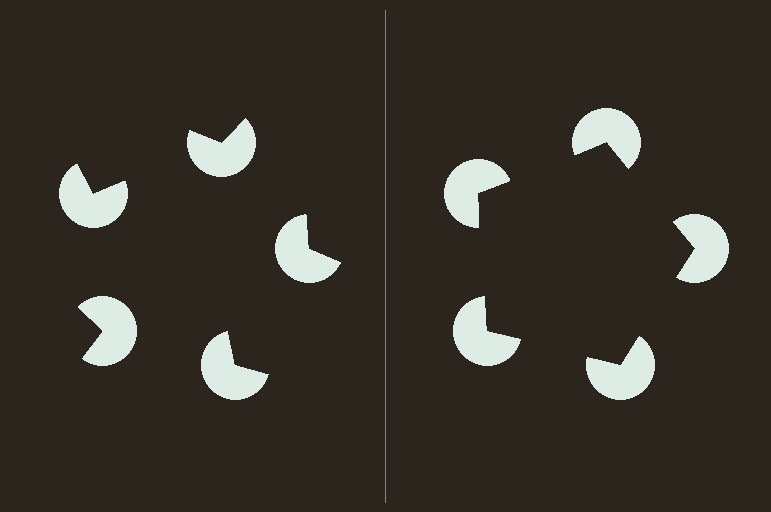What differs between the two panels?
The pac-man discs are positioned identically on both sides; only the wedge orientations differ. On the right they align to a pentagon; on the left they are misaligned.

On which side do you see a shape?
An illusory pentagon appears on the right side. On the left side the wedge cuts are rotated, so no coherent shape forms.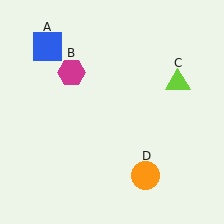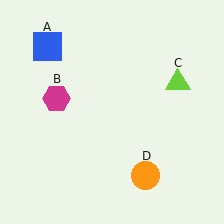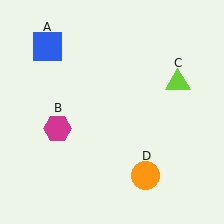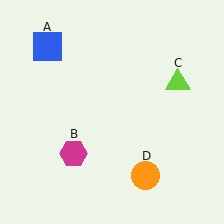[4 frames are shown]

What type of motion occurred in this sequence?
The magenta hexagon (object B) rotated counterclockwise around the center of the scene.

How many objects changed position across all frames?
1 object changed position: magenta hexagon (object B).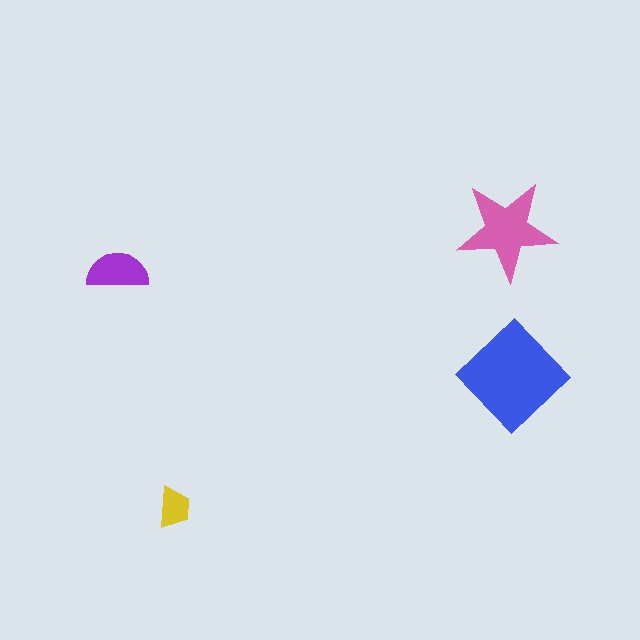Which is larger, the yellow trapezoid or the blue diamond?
The blue diamond.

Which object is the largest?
The blue diamond.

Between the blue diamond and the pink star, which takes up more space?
The blue diamond.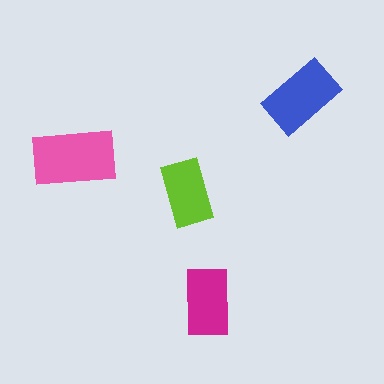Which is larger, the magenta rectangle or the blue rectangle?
The blue one.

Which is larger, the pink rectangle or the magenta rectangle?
The pink one.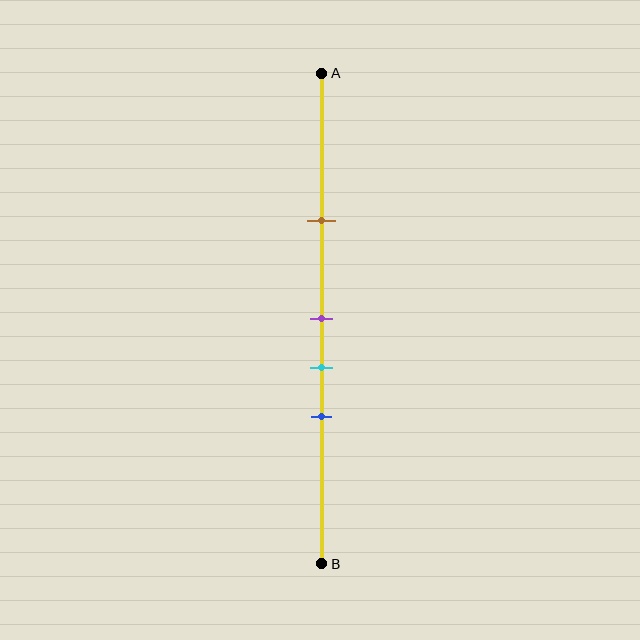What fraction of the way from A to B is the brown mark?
The brown mark is approximately 30% (0.3) of the way from A to B.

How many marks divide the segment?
There are 4 marks dividing the segment.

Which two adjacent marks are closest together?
The purple and cyan marks are the closest adjacent pair.